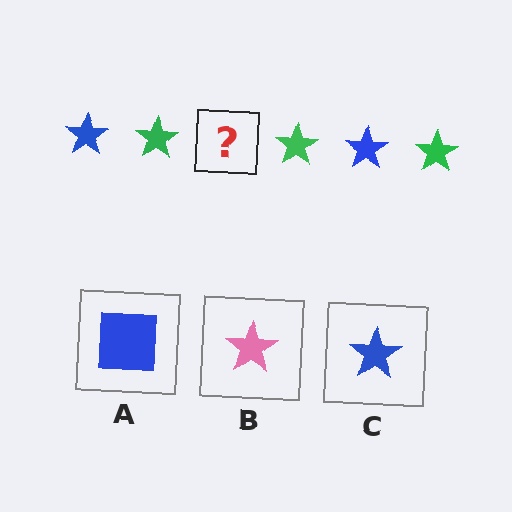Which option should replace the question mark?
Option C.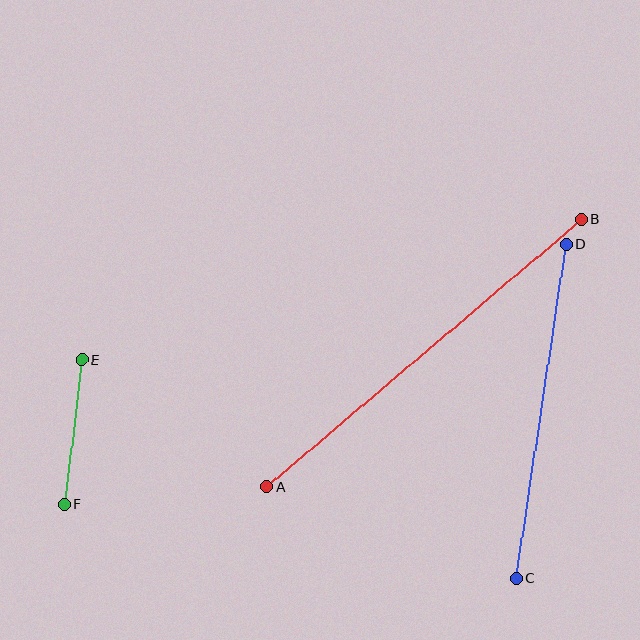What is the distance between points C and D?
The distance is approximately 339 pixels.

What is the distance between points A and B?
The distance is approximately 413 pixels.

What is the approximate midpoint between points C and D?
The midpoint is at approximately (541, 411) pixels.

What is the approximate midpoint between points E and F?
The midpoint is at approximately (73, 432) pixels.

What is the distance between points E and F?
The distance is approximately 146 pixels.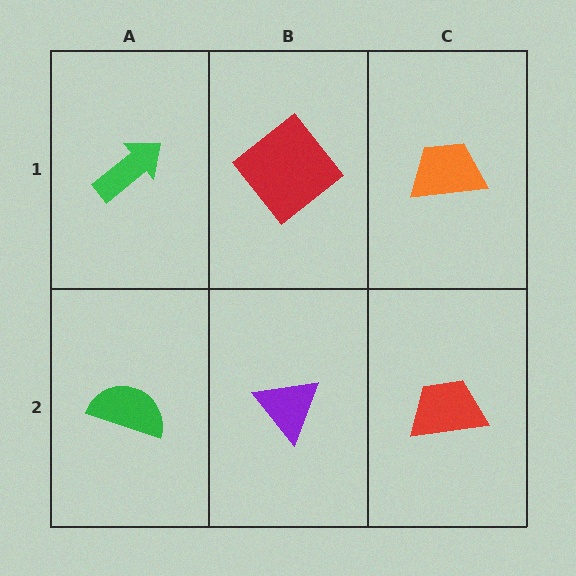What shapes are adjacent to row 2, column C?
An orange trapezoid (row 1, column C), a purple triangle (row 2, column B).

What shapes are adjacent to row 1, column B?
A purple triangle (row 2, column B), a green arrow (row 1, column A), an orange trapezoid (row 1, column C).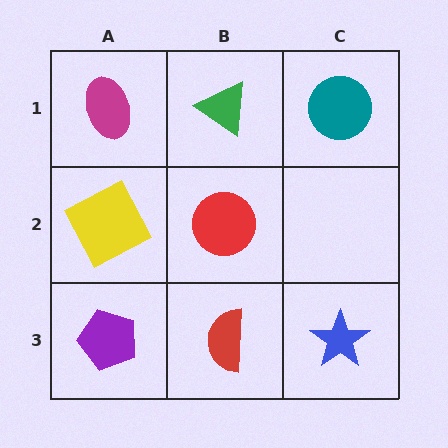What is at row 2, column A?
A yellow square.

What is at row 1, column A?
A magenta ellipse.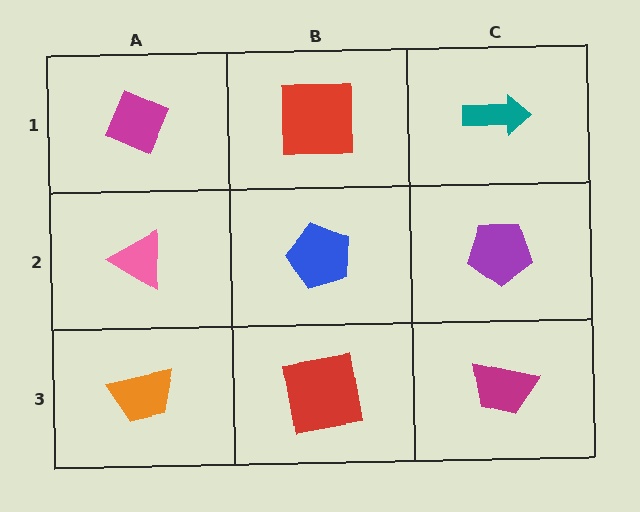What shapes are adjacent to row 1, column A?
A pink triangle (row 2, column A), a red square (row 1, column B).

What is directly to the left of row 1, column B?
A magenta diamond.